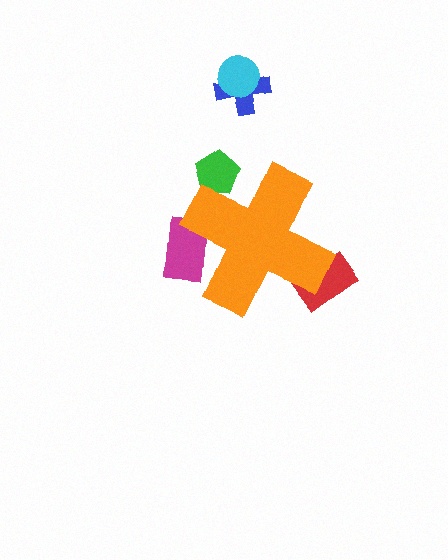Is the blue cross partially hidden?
No, the blue cross is fully visible.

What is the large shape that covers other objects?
An orange cross.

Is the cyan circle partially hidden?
No, the cyan circle is fully visible.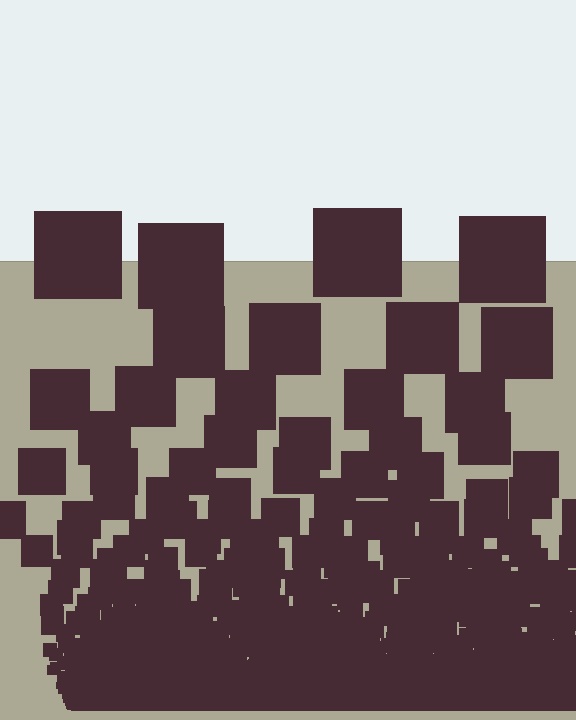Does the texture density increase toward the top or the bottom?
Density increases toward the bottom.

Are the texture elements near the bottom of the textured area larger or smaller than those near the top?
Smaller. The gradient is inverted — elements near the bottom are smaller and denser.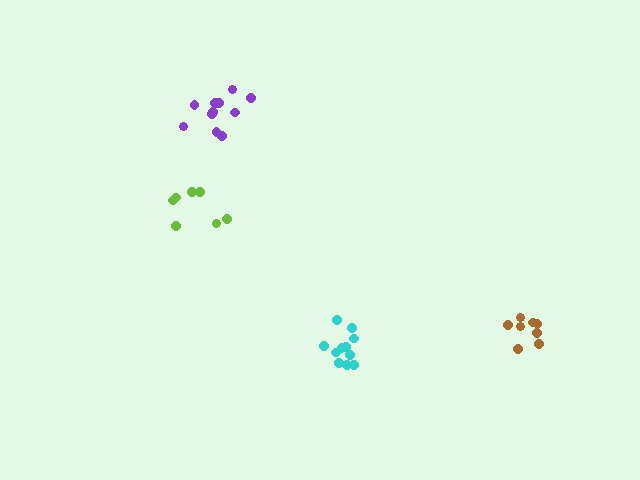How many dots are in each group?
Group 1: 7 dots, Group 2: 11 dots, Group 3: 11 dots, Group 4: 8 dots (37 total).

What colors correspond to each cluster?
The clusters are colored: lime, cyan, purple, brown.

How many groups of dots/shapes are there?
There are 4 groups.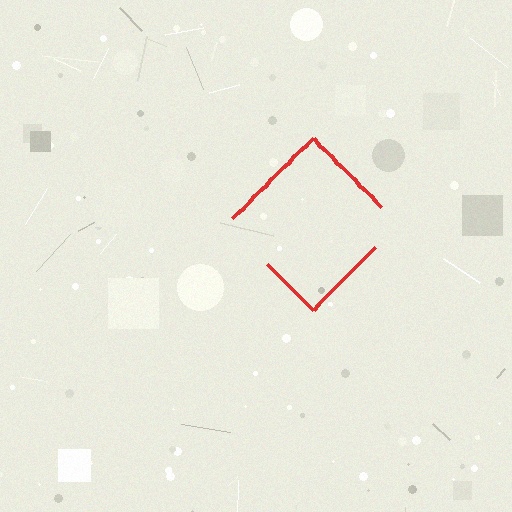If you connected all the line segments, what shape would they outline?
They would outline a diamond.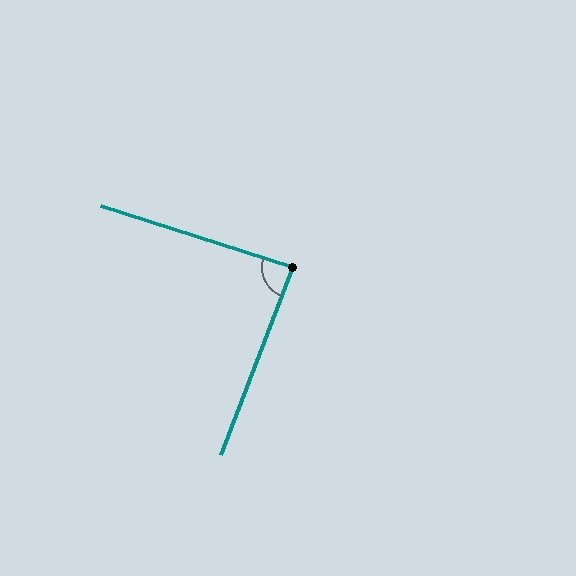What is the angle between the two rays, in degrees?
Approximately 86 degrees.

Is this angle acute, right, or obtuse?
It is approximately a right angle.